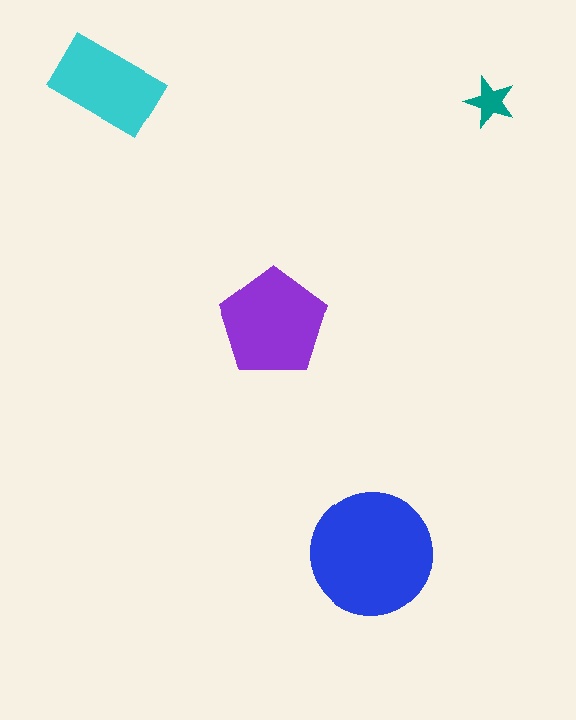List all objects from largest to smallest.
The blue circle, the purple pentagon, the cyan rectangle, the teal star.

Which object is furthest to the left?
The cyan rectangle is leftmost.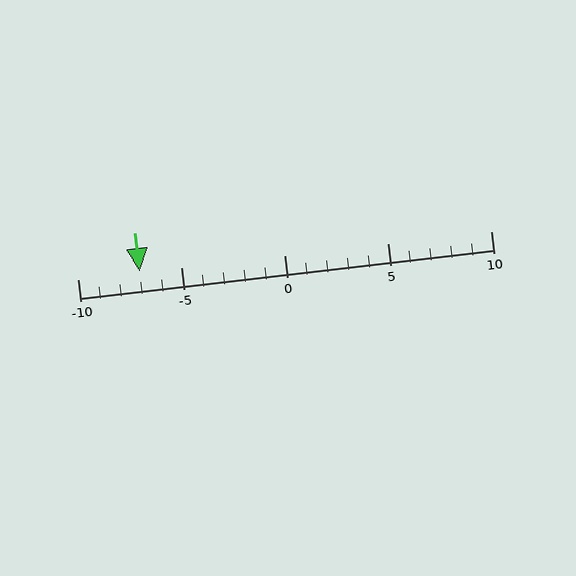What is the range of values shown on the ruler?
The ruler shows values from -10 to 10.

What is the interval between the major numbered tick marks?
The major tick marks are spaced 5 units apart.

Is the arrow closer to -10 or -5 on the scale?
The arrow is closer to -5.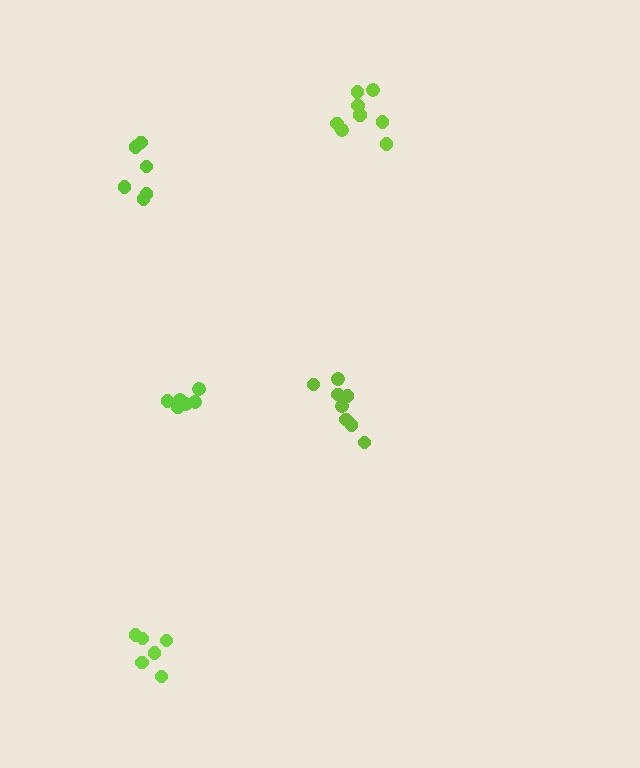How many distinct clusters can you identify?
There are 5 distinct clusters.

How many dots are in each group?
Group 1: 6 dots, Group 2: 6 dots, Group 3: 6 dots, Group 4: 8 dots, Group 5: 9 dots (35 total).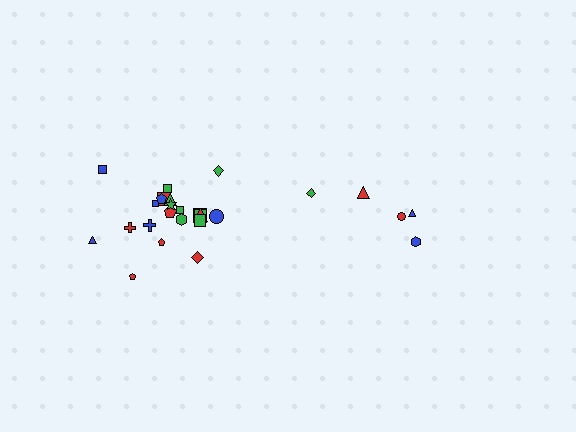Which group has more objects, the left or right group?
The left group.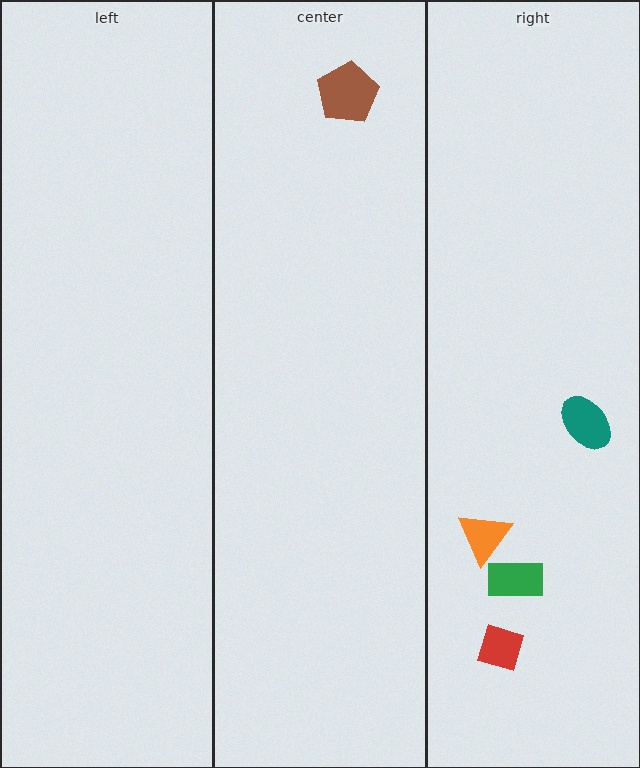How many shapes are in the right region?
4.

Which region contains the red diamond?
The right region.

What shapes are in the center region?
The brown pentagon.